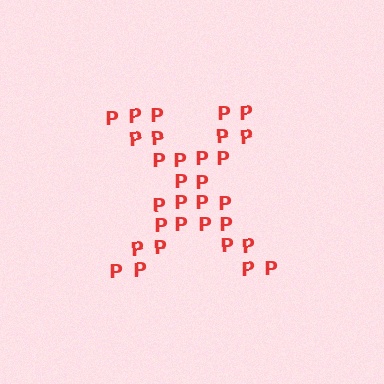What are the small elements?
The small elements are letter P's.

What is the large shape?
The large shape is the letter X.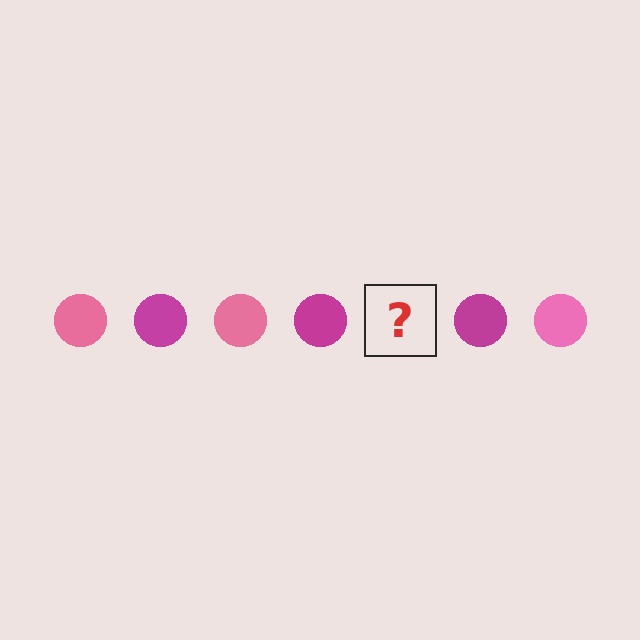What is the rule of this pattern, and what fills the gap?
The rule is that the pattern cycles through pink, magenta circles. The gap should be filled with a pink circle.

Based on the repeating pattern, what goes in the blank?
The blank should be a pink circle.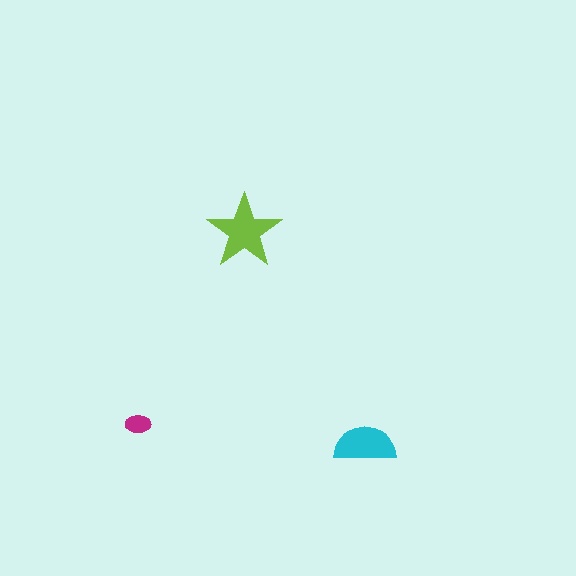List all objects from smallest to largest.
The magenta ellipse, the cyan semicircle, the lime star.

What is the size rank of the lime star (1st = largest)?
1st.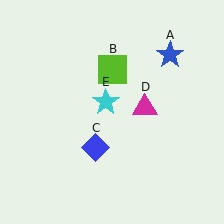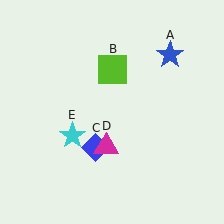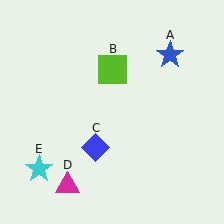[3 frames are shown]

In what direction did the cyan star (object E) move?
The cyan star (object E) moved down and to the left.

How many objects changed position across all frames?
2 objects changed position: magenta triangle (object D), cyan star (object E).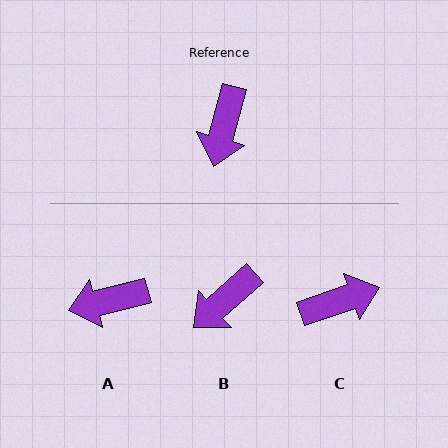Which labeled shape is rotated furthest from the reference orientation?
C, about 124 degrees away.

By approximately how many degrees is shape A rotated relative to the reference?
Approximately 60 degrees clockwise.